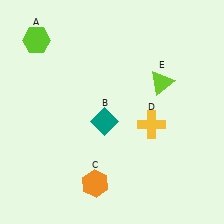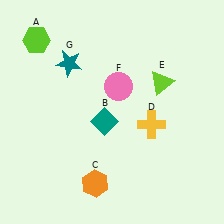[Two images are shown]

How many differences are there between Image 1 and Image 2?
There are 2 differences between the two images.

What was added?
A pink circle (F), a teal star (G) were added in Image 2.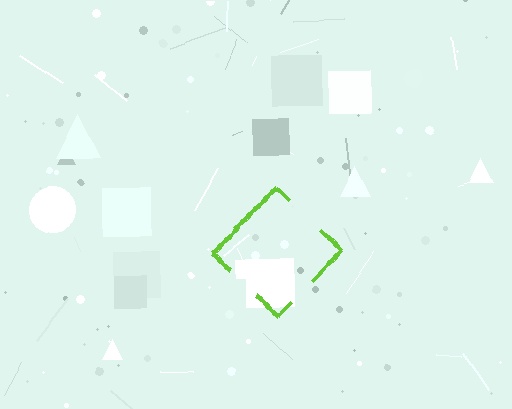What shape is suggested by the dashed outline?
The dashed outline suggests a diamond.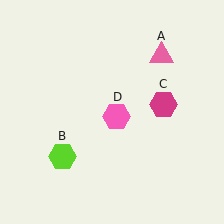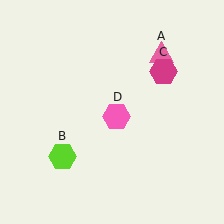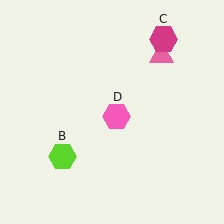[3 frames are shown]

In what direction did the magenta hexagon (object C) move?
The magenta hexagon (object C) moved up.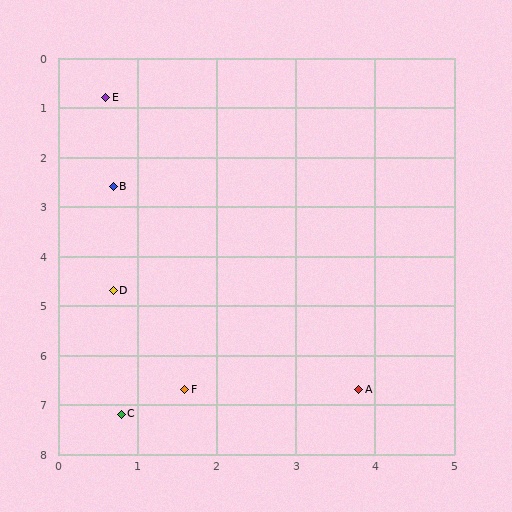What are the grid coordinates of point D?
Point D is at approximately (0.7, 4.7).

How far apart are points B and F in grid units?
Points B and F are about 4.2 grid units apart.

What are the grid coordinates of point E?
Point E is at approximately (0.6, 0.8).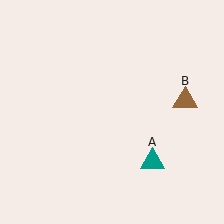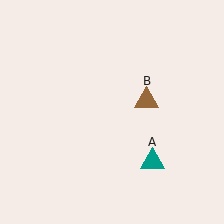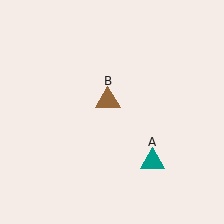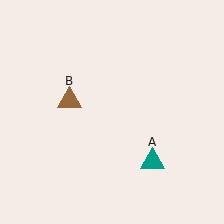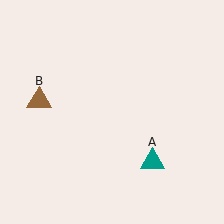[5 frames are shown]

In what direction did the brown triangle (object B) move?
The brown triangle (object B) moved left.